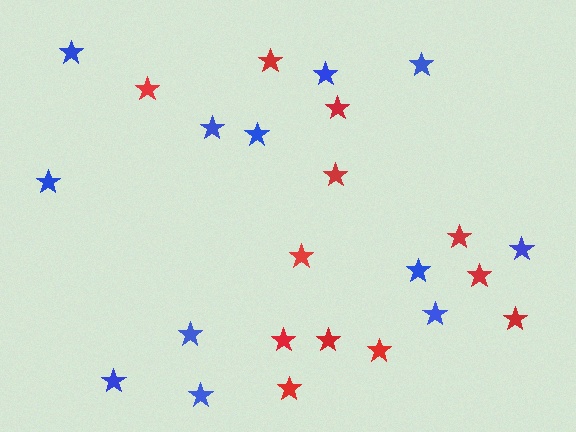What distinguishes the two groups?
There are 2 groups: one group of red stars (12) and one group of blue stars (12).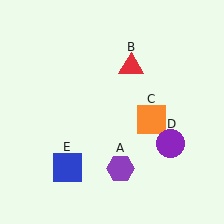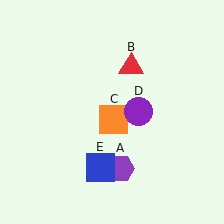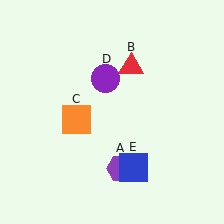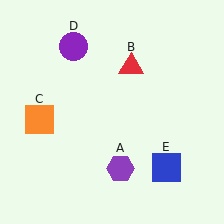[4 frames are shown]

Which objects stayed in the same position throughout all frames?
Purple hexagon (object A) and red triangle (object B) remained stationary.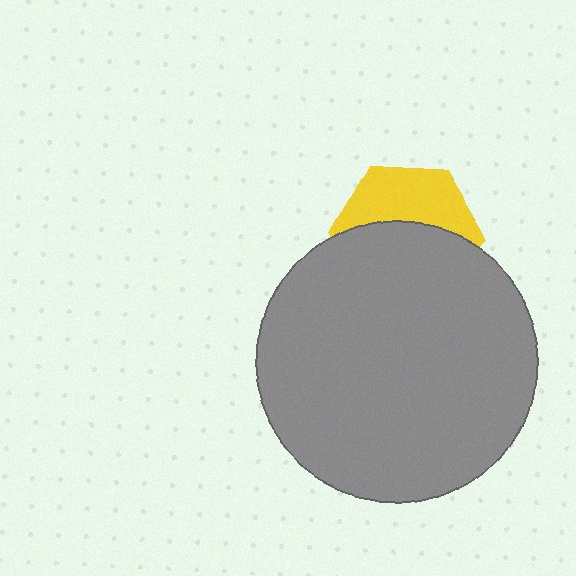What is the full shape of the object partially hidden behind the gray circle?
The partially hidden object is a yellow hexagon.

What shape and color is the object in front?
The object in front is a gray circle.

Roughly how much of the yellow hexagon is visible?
A small part of it is visible (roughly 42%).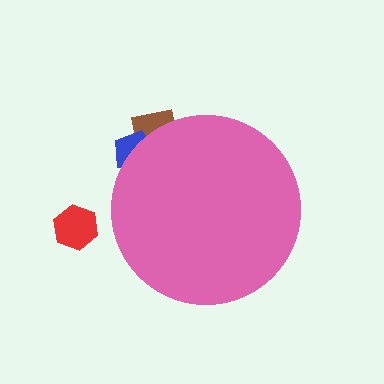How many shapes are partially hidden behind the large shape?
2 shapes are partially hidden.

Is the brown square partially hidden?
Yes, the brown square is partially hidden behind the pink circle.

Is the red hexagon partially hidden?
No, the red hexagon is fully visible.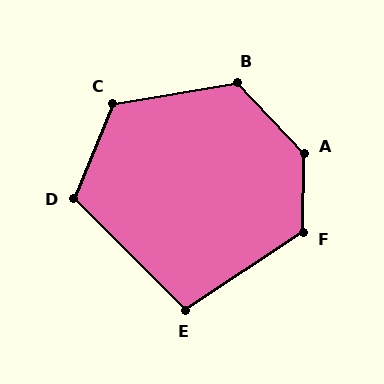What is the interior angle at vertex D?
Approximately 113 degrees (obtuse).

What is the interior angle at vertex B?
Approximately 123 degrees (obtuse).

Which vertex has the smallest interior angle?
E, at approximately 102 degrees.